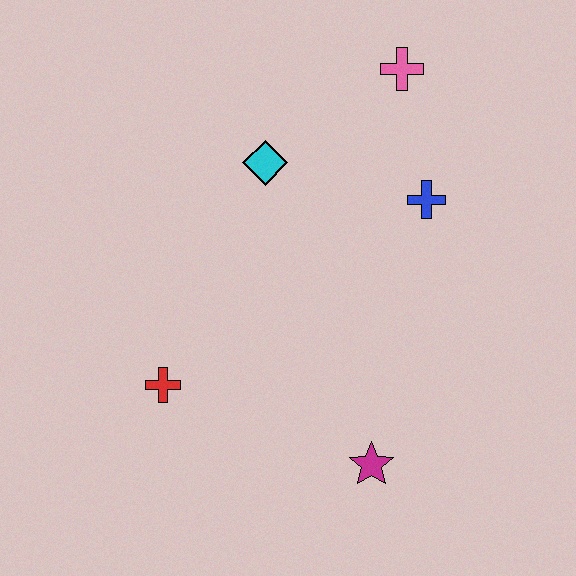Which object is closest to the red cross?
The magenta star is closest to the red cross.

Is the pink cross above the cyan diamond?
Yes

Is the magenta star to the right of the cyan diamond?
Yes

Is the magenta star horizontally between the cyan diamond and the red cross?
No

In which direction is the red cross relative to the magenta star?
The red cross is to the left of the magenta star.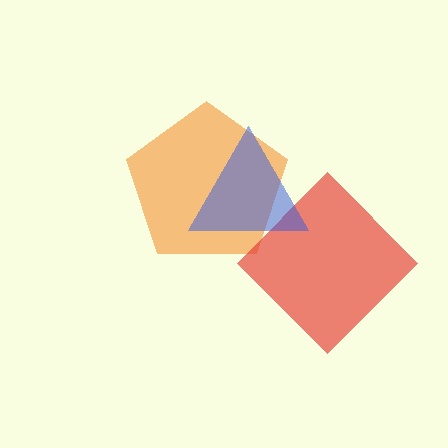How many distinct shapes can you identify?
There are 3 distinct shapes: an orange pentagon, a red diamond, a blue triangle.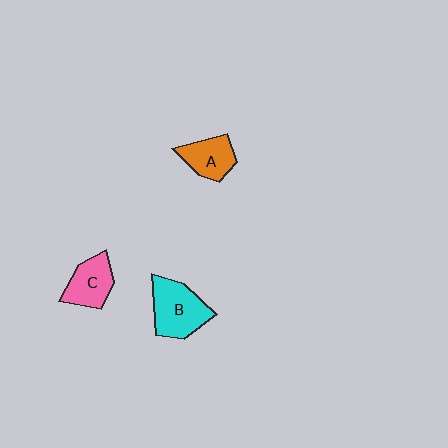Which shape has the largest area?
Shape B (cyan).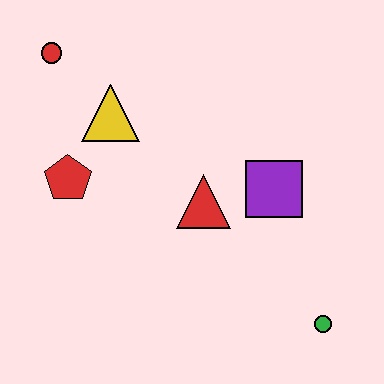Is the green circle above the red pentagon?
No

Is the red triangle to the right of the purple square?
No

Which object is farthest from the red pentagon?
The green circle is farthest from the red pentagon.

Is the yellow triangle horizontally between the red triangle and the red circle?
Yes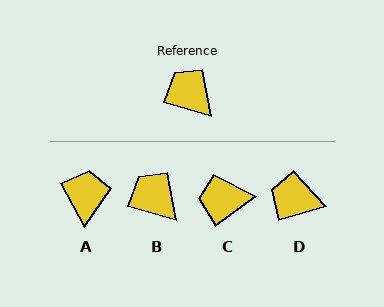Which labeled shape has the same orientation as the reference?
B.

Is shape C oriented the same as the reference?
No, it is off by about 52 degrees.